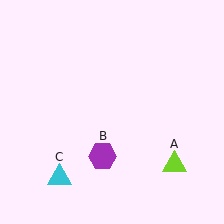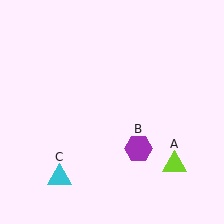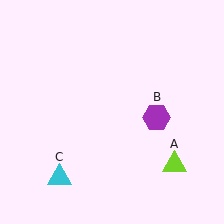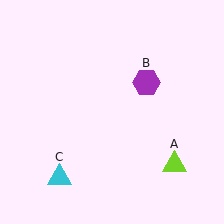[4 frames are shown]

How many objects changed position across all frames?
1 object changed position: purple hexagon (object B).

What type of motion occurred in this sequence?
The purple hexagon (object B) rotated counterclockwise around the center of the scene.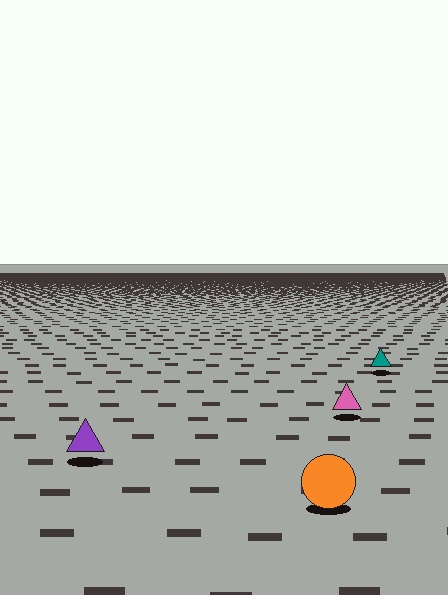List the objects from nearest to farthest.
From nearest to farthest: the orange circle, the purple triangle, the pink triangle, the teal triangle.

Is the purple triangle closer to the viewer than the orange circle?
No. The orange circle is closer — you can tell from the texture gradient: the ground texture is coarser near it.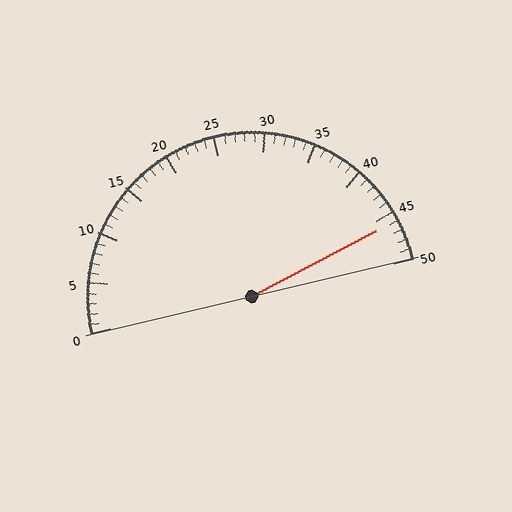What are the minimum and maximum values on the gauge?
The gauge ranges from 0 to 50.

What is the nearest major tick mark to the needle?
The nearest major tick mark is 45.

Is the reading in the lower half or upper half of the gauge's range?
The reading is in the upper half of the range (0 to 50).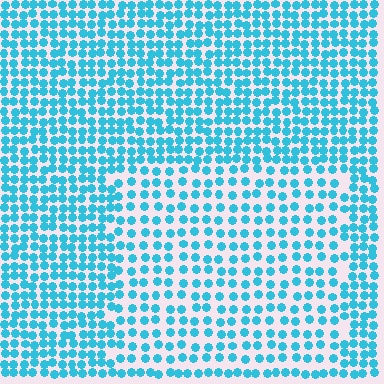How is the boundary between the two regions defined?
The boundary is defined by a change in element density (approximately 1.7x ratio). All elements are the same color, size, and shape.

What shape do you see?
I see a rectangle.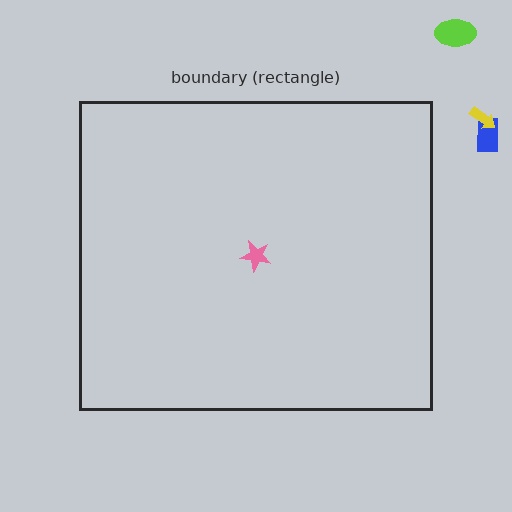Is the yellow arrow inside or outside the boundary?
Outside.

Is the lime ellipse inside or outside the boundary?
Outside.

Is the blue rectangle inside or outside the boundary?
Outside.